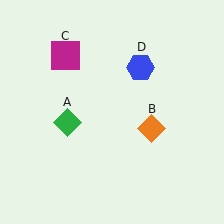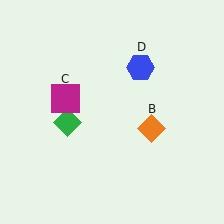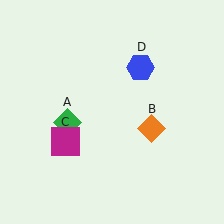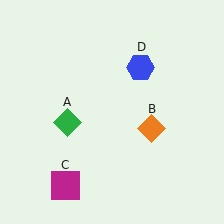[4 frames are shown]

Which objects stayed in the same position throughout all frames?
Green diamond (object A) and orange diamond (object B) and blue hexagon (object D) remained stationary.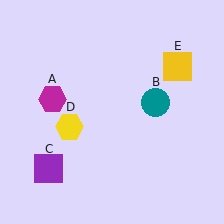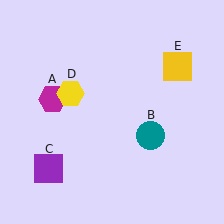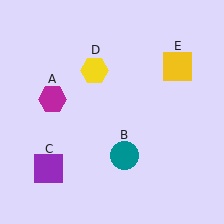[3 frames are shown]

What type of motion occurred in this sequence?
The teal circle (object B), yellow hexagon (object D) rotated clockwise around the center of the scene.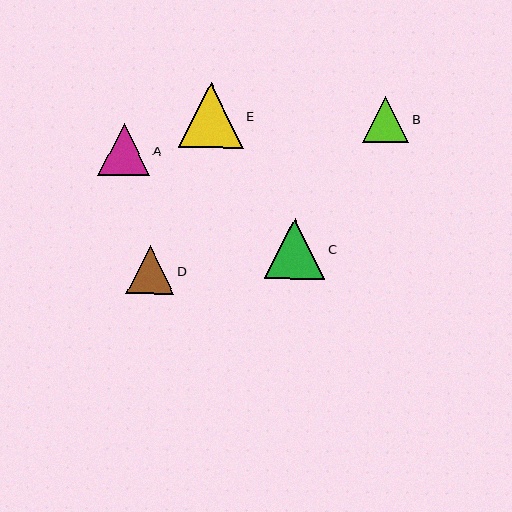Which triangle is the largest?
Triangle E is the largest with a size of approximately 65 pixels.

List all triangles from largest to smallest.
From largest to smallest: E, C, A, D, B.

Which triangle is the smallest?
Triangle B is the smallest with a size of approximately 46 pixels.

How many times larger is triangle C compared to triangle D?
Triangle C is approximately 1.3 times the size of triangle D.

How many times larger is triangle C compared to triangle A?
Triangle C is approximately 1.2 times the size of triangle A.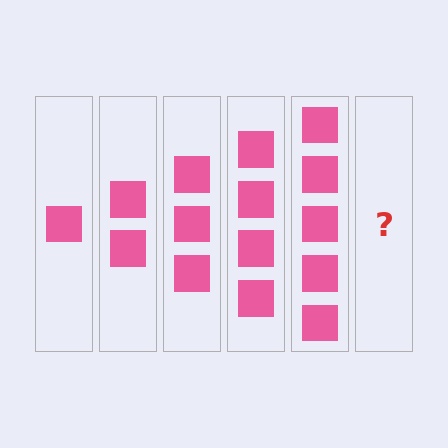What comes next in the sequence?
The next element should be 6 squares.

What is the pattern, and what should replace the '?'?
The pattern is that each step adds one more square. The '?' should be 6 squares.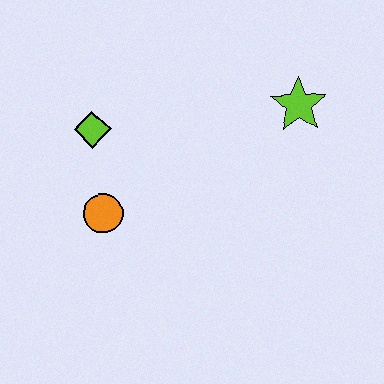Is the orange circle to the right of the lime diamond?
Yes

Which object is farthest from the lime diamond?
The lime star is farthest from the lime diamond.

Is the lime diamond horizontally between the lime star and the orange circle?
No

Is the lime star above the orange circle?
Yes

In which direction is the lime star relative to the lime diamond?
The lime star is to the right of the lime diamond.